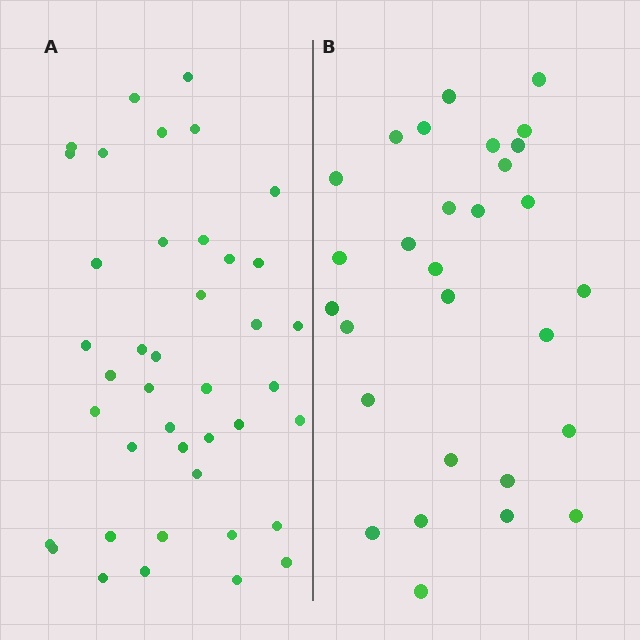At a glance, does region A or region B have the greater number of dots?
Region A (the left region) has more dots.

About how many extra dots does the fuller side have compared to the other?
Region A has roughly 12 or so more dots than region B.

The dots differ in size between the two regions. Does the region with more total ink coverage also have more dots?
No. Region B has more total ink coverage because its dots are larger, but region A actually contains more individual dots. Total area can be misleading — the number of items is what matters here.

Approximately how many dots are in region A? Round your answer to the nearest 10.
About 40 dots. (The exact count is 41, which rounds to 40.)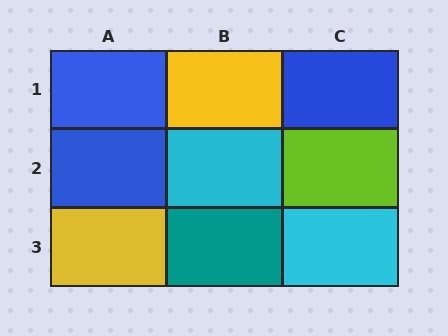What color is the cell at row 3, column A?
Yellow.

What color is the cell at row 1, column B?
Yellow.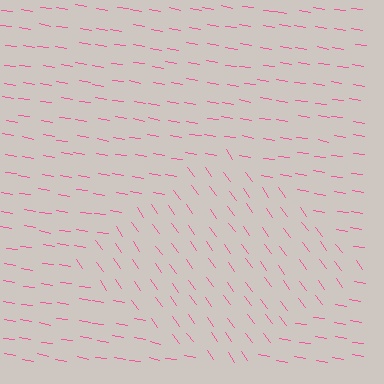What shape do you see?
I see a diamond.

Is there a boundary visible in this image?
Yes, there is a texture boundary formed by a change in line orientation.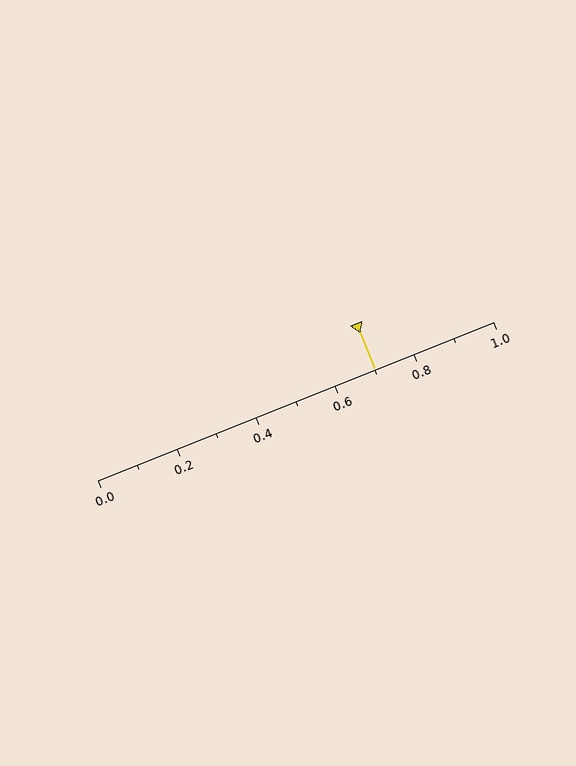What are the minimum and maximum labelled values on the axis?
The axis runs from 0.0 to 1.0.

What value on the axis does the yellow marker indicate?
The marker indicates approximately 0.7.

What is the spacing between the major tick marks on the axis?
The major ticks are spaced 0.2 apart.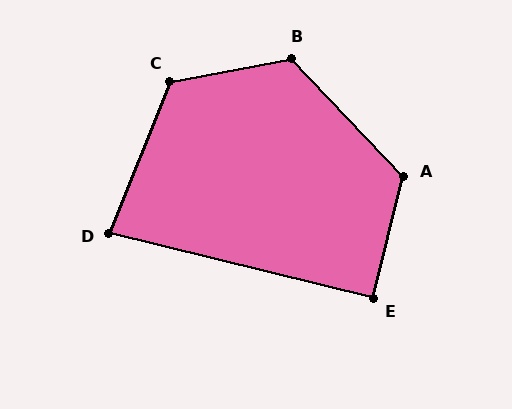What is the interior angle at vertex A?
Approximately 123 degrees (obtuse).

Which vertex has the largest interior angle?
B, at approximately 123 degrees.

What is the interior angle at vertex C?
Approximately 123 degrees (obtuse).